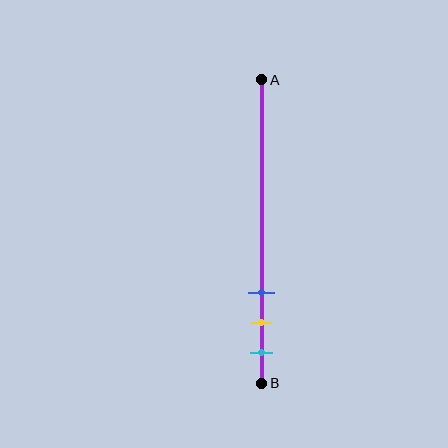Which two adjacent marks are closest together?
The yellow and cyan marks are the closest adjacent pair.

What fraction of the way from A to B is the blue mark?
The blue mark is approximately 70% (0.7) of the way from A to B.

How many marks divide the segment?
There are 3 marks dividing the segment.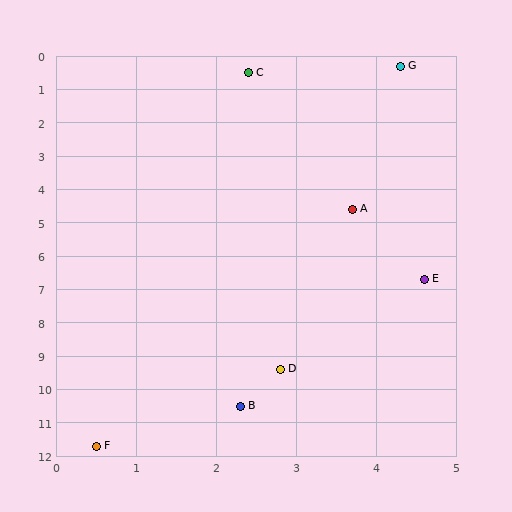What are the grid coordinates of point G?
Point G is at approximately (4.3, 0.3).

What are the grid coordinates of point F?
Point F is at approximately (0.5, 11.7).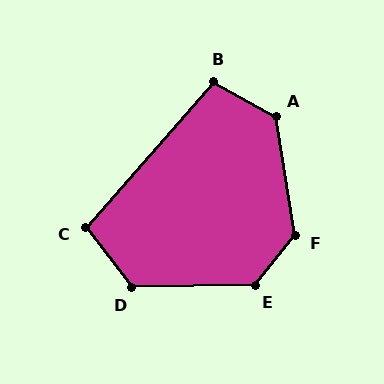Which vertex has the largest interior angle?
F, at approximately 131 degrees.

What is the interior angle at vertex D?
Approximately 127 degrees (obtuse).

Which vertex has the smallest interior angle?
C, at approximately 101 degrees.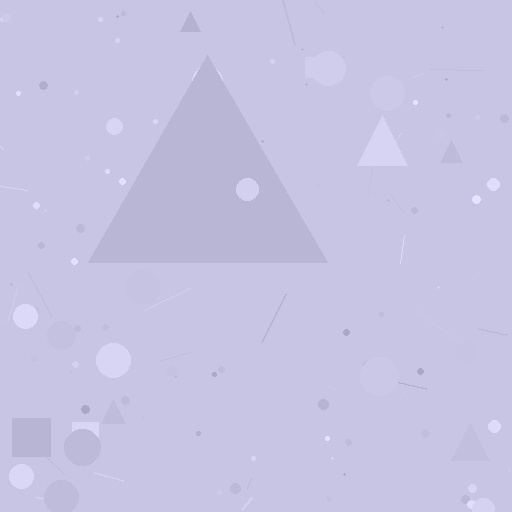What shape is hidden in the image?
A triangle is hidden in the image.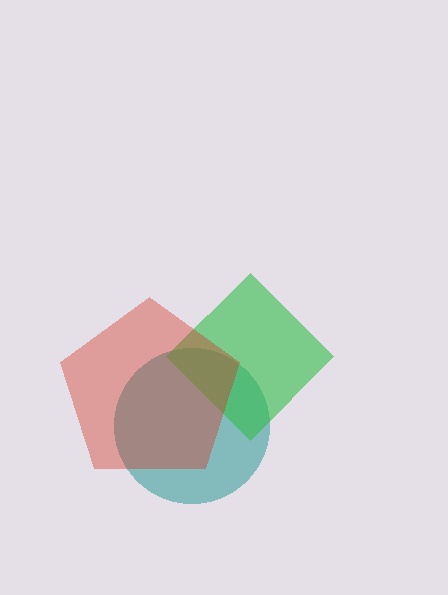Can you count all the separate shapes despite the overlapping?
Yes, there are 3 separate shapes.